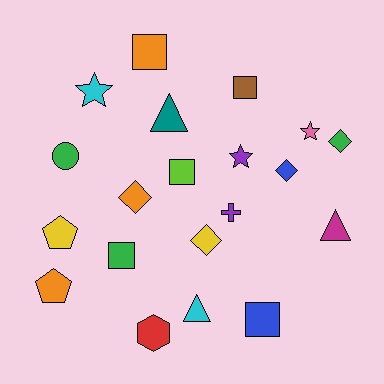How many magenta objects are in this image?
There is 1 magenta object.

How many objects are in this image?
There are 20 objects.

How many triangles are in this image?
There are 3 triangles.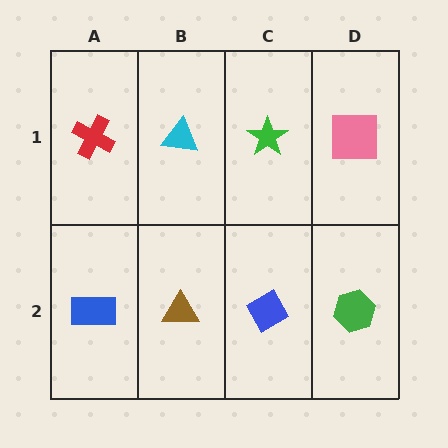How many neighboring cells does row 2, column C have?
3.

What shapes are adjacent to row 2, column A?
A red cross (row 1, column A), a brown triangle (row 2, column B).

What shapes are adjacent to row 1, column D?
A green hexagon (row 2, column D), a green star (row 1, column C).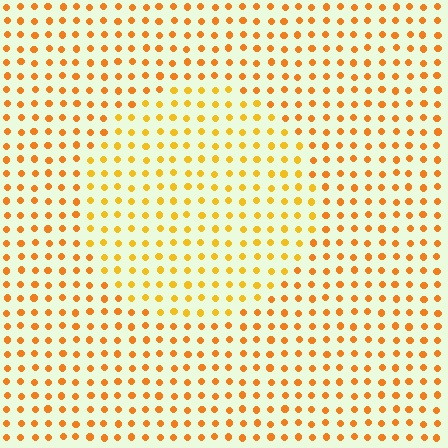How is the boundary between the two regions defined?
The boundary is defined purely by a slight shift in hue (about 18 degrees). Spacing, size, and orientation are identical on both sides.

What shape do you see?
I see a circle.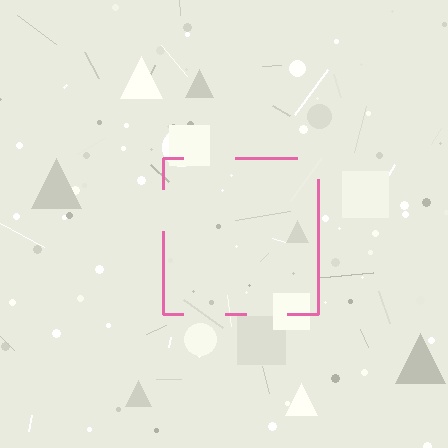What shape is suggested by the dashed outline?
The dashed outline suggests a square.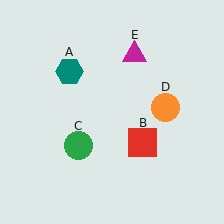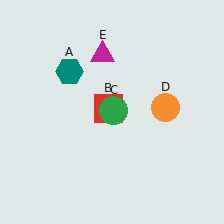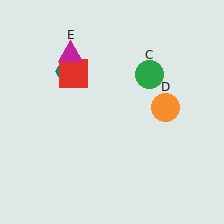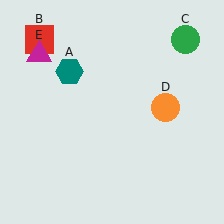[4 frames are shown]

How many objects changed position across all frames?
3 objects changed position: red square (object B), green circle (object C), magenta triangle (object E).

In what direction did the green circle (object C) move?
The green circle (object C) moved up and to the right.